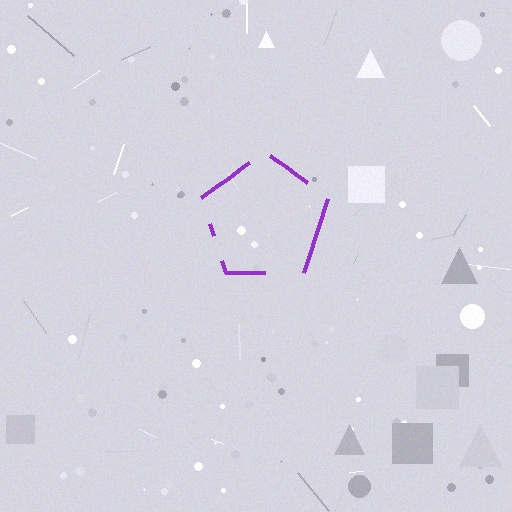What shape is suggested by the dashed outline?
The dashed outline suggests a pentagon.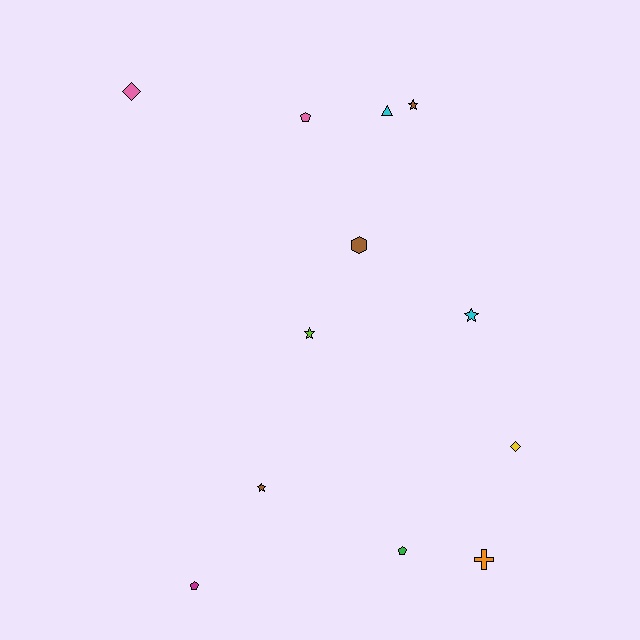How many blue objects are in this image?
There are no blue objects.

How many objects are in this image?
There are 12 objects.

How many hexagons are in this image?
There is 1 hexagon.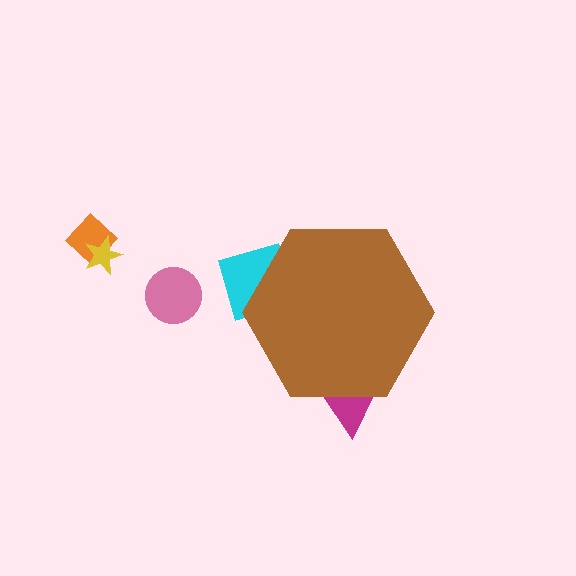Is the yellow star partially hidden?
No, the yellow star is fully visible.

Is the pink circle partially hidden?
No, the pink circle is fully visible.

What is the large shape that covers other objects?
A brown hexagon.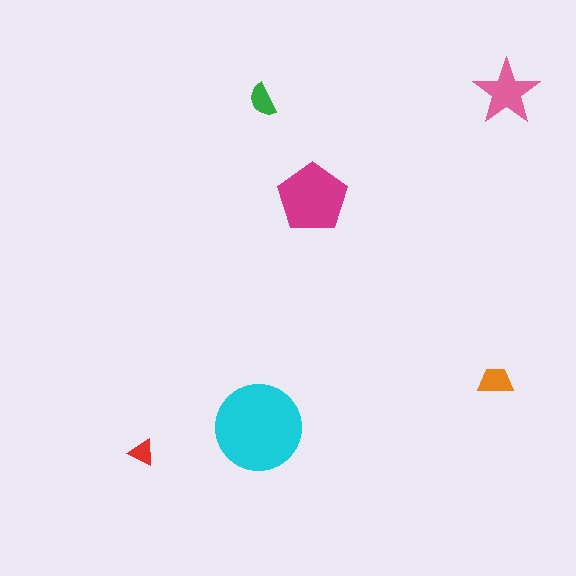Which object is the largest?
The cyan circle.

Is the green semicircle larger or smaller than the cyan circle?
Smaller.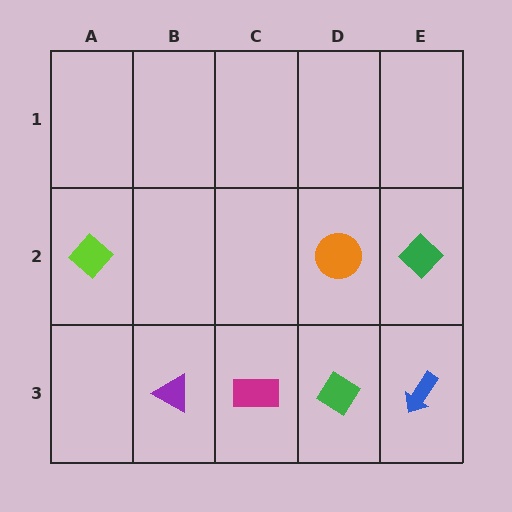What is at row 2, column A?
A lime diamond.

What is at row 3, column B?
A purple triangle.